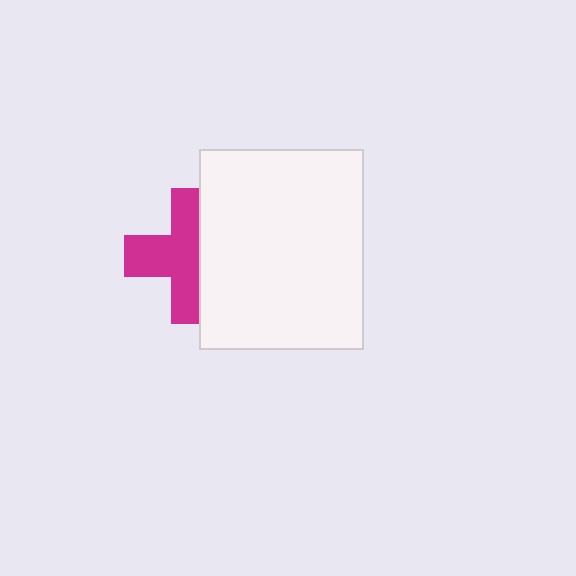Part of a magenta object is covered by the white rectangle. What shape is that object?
It is a cross.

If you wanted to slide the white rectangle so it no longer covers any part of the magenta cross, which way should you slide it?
Slide it right — that is the most direct way to separate the two shapes.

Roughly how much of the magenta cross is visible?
About half of it is visible (roughly 60%).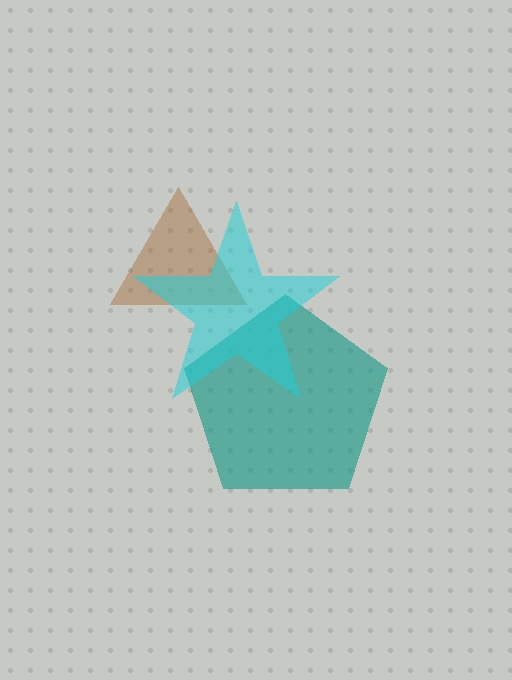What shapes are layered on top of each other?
The layered shapes are: a teal pentagon, a brown triangle, a cyan star.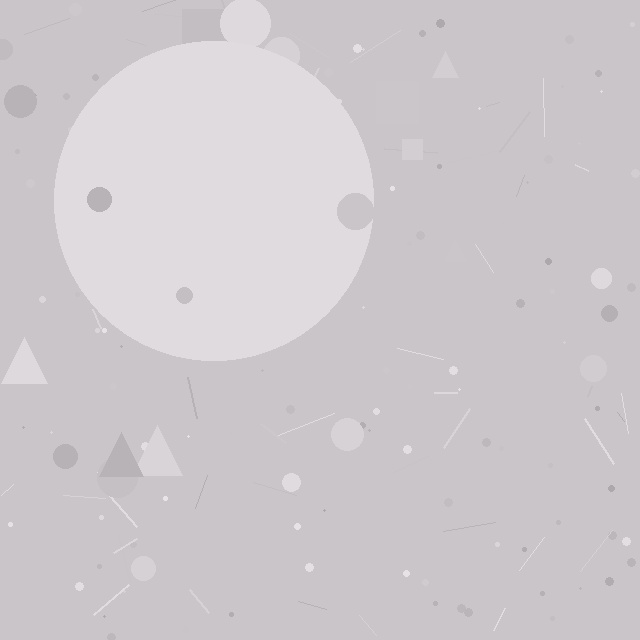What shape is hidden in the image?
A circle is hidden in the image.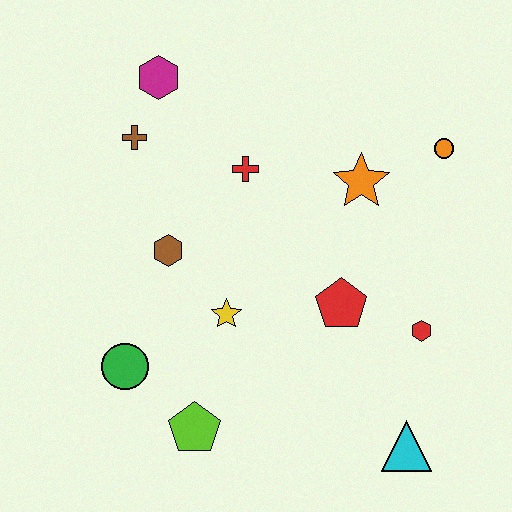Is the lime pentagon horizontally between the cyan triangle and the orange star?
No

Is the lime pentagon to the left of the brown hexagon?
No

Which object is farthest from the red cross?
The cyan triangle is farthest from the red cross.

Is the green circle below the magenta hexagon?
Yes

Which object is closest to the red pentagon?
The red hexagon is closest to the red pentagon.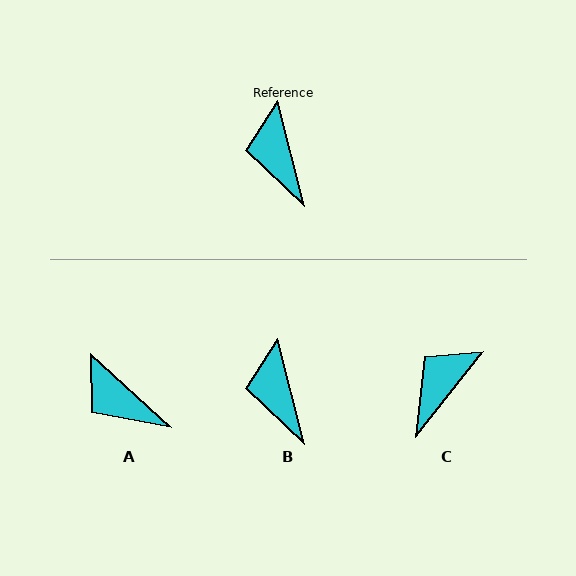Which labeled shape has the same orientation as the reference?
B.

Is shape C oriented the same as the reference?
No, it is off by about 52 degrees.